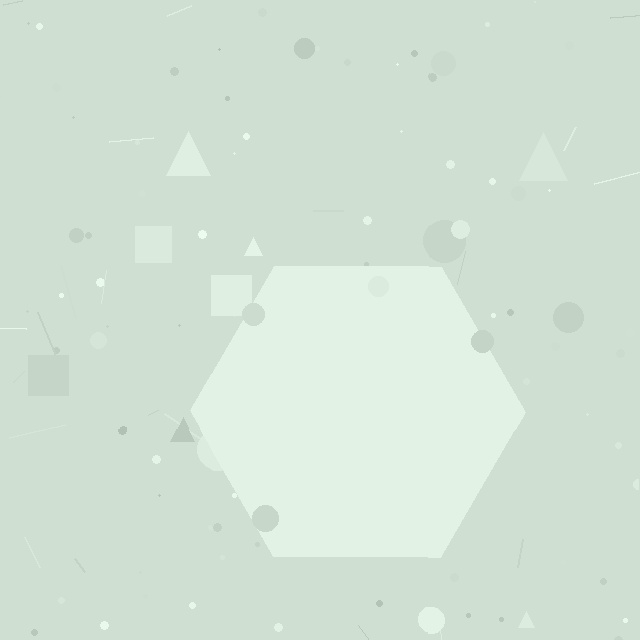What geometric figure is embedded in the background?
A hexagon is embedded in the background.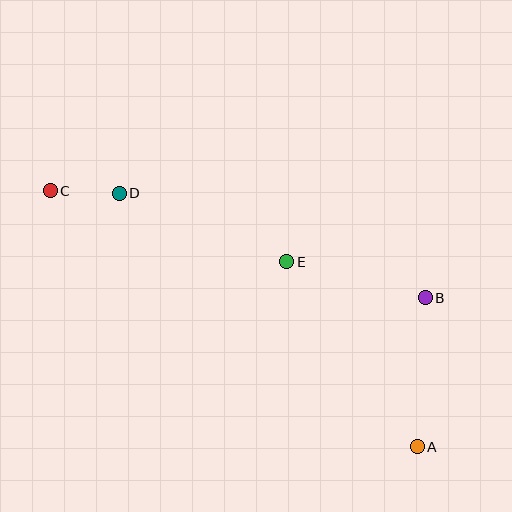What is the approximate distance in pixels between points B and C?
The distance between B and C is approximately 390 pixels.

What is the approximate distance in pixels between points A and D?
The distance between A and D is approximately 391 pixels.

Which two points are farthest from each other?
Points A and C are farthest from each other.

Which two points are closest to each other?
Points C and D are closest to each other.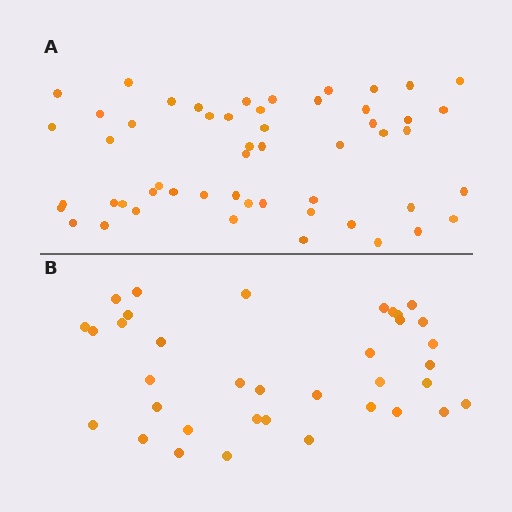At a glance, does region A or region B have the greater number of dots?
Region A (the top region) has more dots.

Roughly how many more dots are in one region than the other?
Region A has approximately 15 more dots than region B.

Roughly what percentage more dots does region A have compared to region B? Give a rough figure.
About 45% more.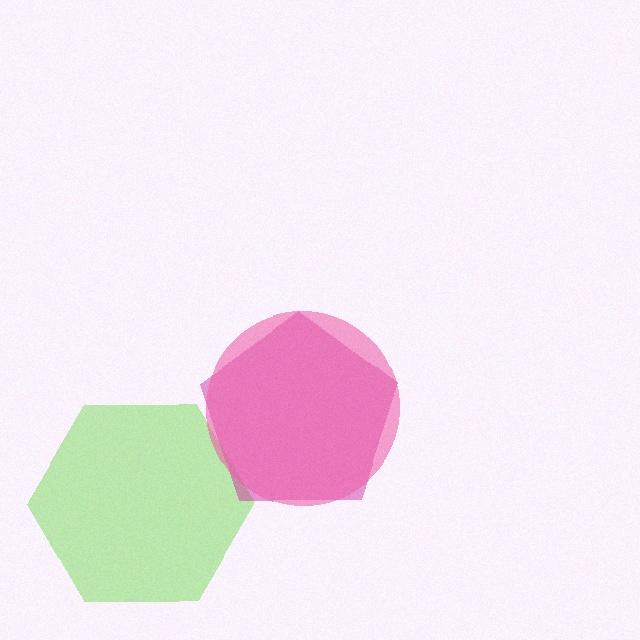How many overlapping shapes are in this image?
There are 3 overlapping shapes in the image.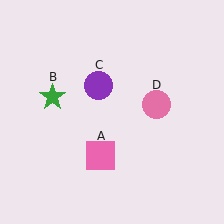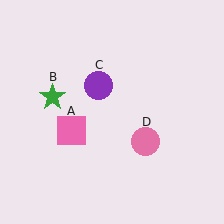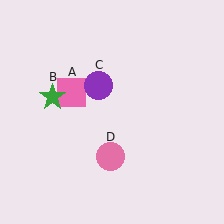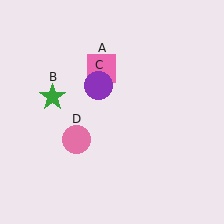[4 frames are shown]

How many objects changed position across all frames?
2 objects changed position: pink square (object A), pink circle (object D).